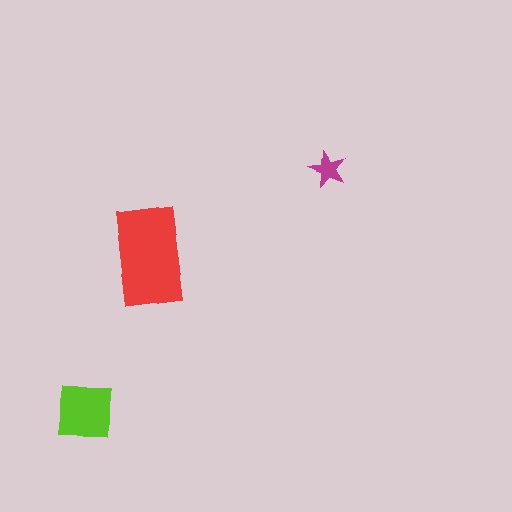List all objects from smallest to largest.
The magenta star, the lime square, the red rectangle.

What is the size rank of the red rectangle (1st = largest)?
1st.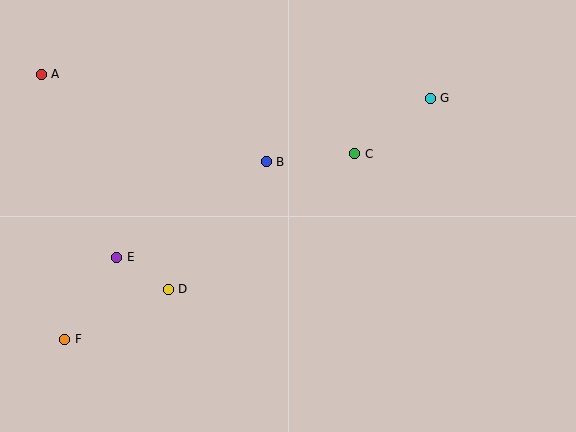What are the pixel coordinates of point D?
Point D is at (168, 289).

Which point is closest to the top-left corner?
Point A is closest to the top-left corner.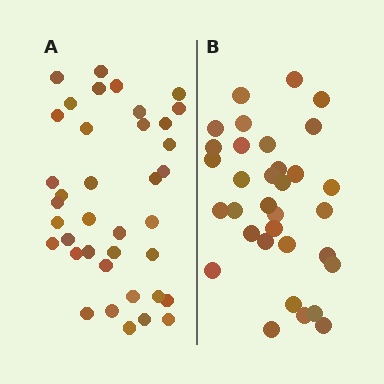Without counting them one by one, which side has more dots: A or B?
Region A (the left region) has more dots.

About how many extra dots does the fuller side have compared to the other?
Region A has about 5 more dots than region B.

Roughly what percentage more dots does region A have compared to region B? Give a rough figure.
About 15% more.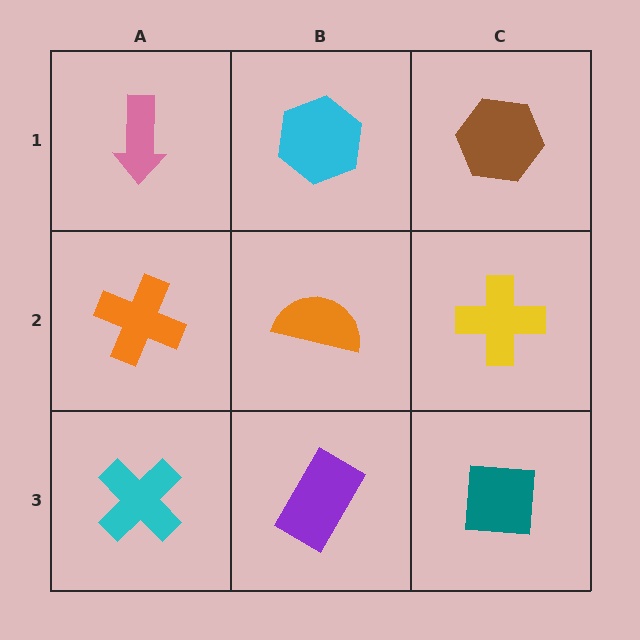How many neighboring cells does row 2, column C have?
3.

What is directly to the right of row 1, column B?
A brown hexagon.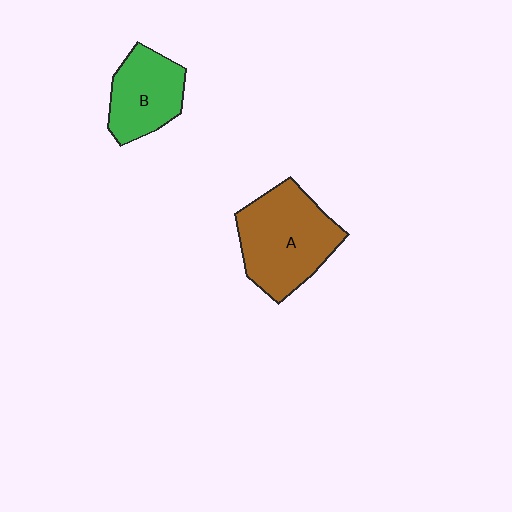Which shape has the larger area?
Shape A (brown).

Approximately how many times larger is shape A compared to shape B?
Approximately 1.5 times.